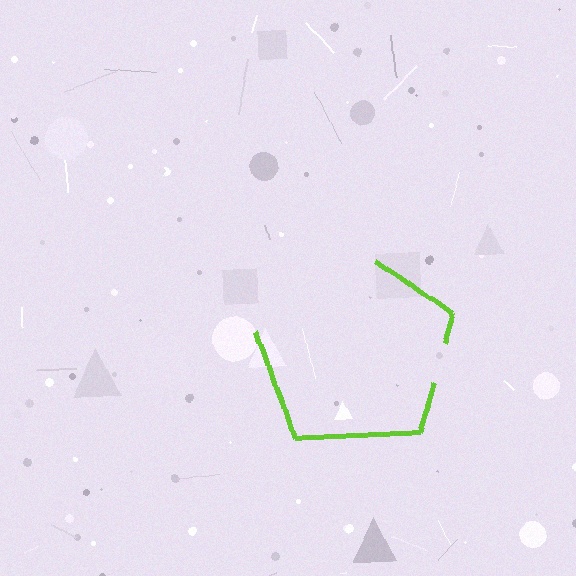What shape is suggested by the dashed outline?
The dashed outline suggests a pentagon.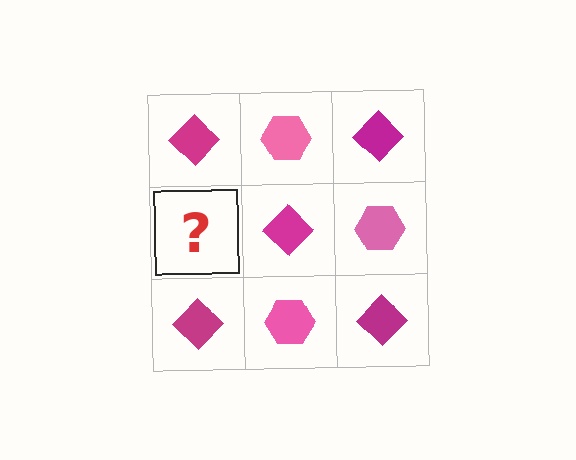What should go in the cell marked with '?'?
The missing cell should contain a pink hexagon.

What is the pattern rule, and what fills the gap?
The rule is that it alternates magenta diamond and pink hexagon in a checkerboard pattern. The gap should be filled with a pink hexagon.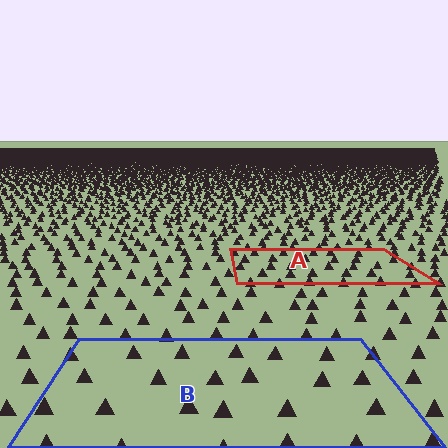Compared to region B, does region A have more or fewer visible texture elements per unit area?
Region A has more texture elements per unit area — they are packed more densely because it is farther away.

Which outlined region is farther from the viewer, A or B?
Region A is farther from the viewer — the texture elements inside it appear smaller and more densely packed.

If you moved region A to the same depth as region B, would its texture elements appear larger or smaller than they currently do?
They would appear larger. At a closer depth, the same texture elements are projected at a bigger on-screen size.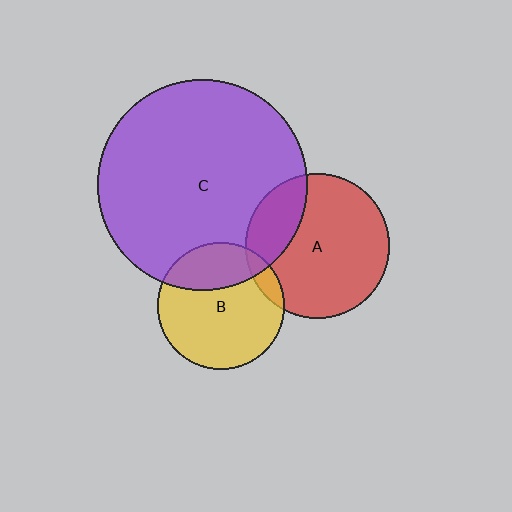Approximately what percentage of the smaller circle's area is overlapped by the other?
Approximately 25%.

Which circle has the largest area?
Circle C (purple).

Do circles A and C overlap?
Yes.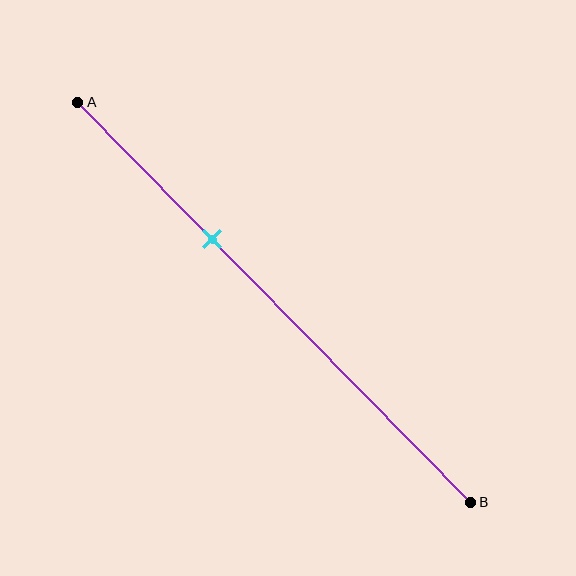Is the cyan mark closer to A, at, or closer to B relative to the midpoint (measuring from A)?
The cyan mark is closer to point A than the midpoint of segment AB.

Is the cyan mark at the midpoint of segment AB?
No, the mark is at about 35% from A, not at the 50% midpoint.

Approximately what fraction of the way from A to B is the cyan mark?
The cyan mark is approximately 35% of the way from A to B.